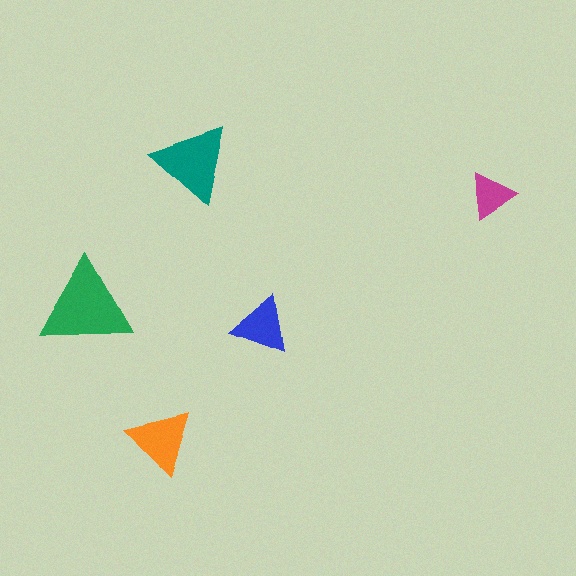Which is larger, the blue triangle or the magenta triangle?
The blue one.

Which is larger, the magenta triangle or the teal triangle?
The teal one.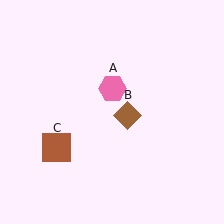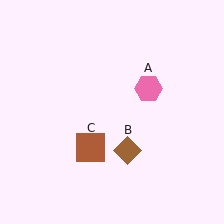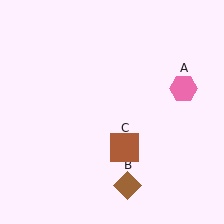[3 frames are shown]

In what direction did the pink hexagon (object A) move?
The pink hexagon (object A) moved right.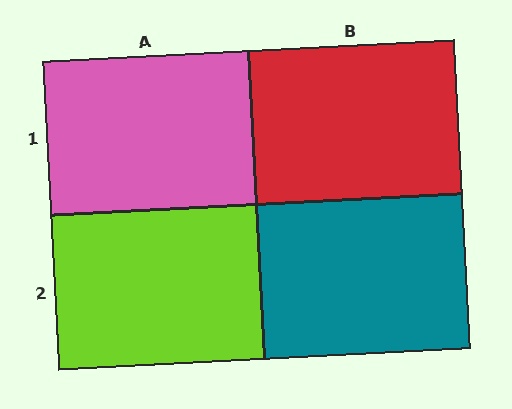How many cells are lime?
1 cell is lime.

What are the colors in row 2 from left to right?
Lime, teal.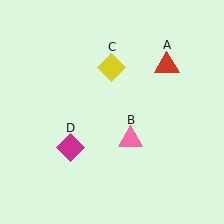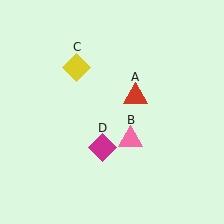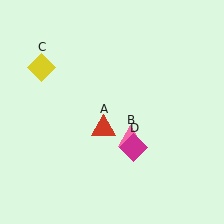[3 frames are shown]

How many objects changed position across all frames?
3 objects changed position: red triangle (object A), yellow diamond (object C), magenta diamond (object D).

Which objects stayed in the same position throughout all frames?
Pink triangle (object B) remained stationary.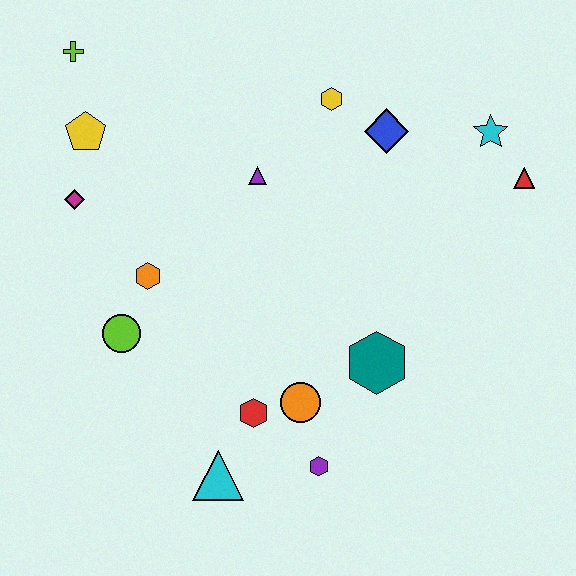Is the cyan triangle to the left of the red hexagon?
Yes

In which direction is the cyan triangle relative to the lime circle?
The cyan triangle is below the lime circle.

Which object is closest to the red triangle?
The cyan star is closest to the red triangle.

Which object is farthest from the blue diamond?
The cyan triangle is farthest from the blue diamond.